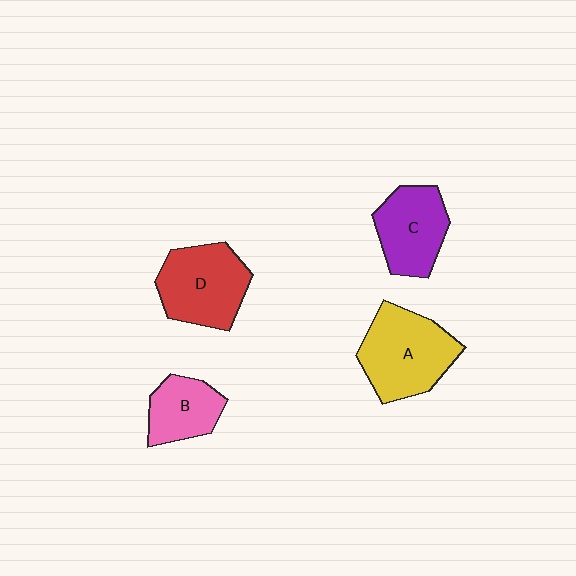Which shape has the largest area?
Shape A (yellow).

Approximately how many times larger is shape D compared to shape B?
Approximately 1.5 times.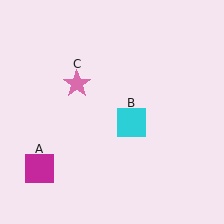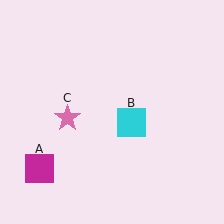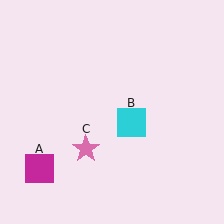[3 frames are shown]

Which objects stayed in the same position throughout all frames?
Magenta square (object A) and cyan square (object B) remained stationary.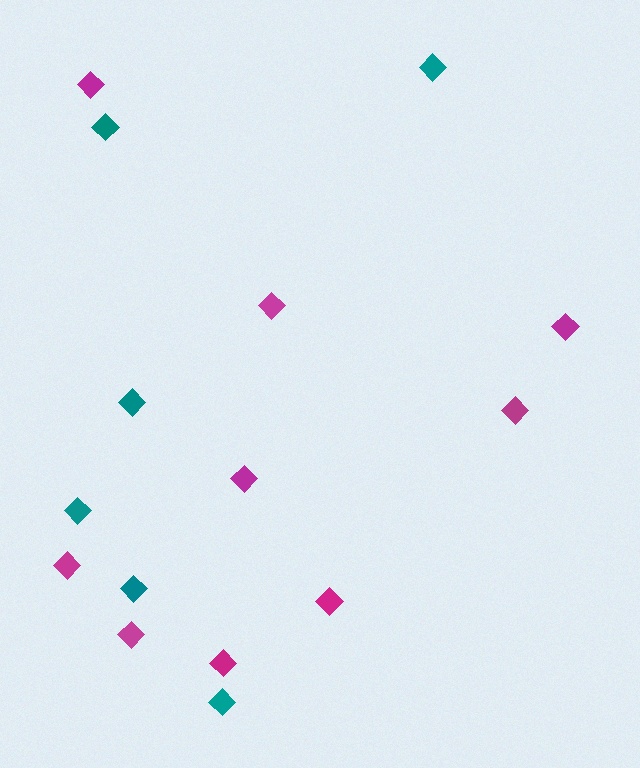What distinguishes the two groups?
There are 2 groups: one group of teal diamonds (6) and one group of magenta diamonds (9).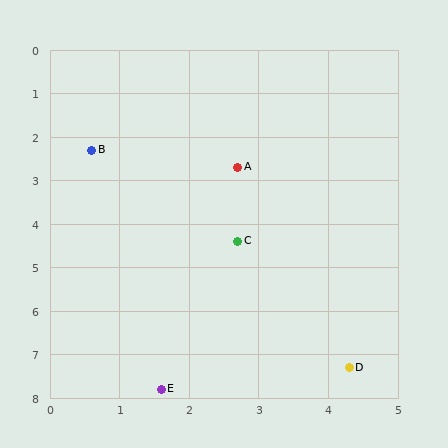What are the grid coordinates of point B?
Point B is at approximately (0.6, 2.3).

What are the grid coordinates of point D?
Point D is at approximately (4.3, 7.3).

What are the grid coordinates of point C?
Point C is at approximately (2.7, 4.4).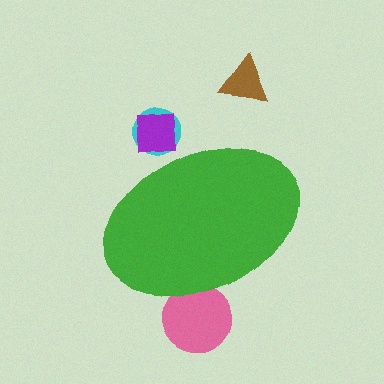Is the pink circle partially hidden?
Yes, the pink circle is partially hidden behind the green ellipse.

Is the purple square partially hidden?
Yes, the purple square is partially hidden behind the green ellipse.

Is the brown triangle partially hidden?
No, the brown triangle is fully visible.